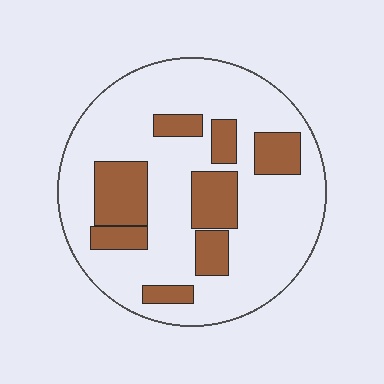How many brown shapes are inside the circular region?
8.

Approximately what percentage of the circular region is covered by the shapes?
Approximately 25%.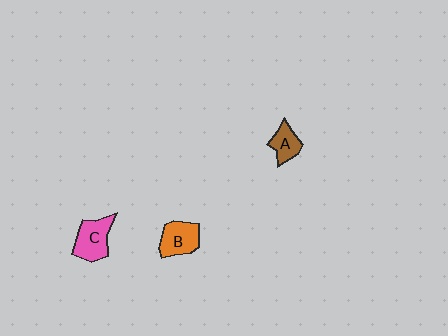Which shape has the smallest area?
Shape A (brown).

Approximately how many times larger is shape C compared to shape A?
Approximately 1.5 times.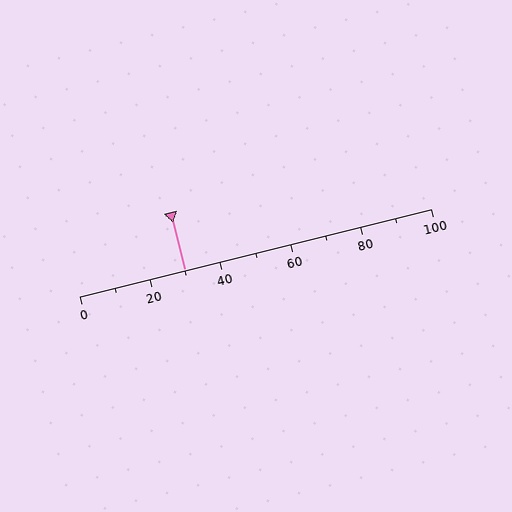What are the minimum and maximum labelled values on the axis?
The axis runs from 0 to 100.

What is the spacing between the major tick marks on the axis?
The major ticks are spaced 20 apart.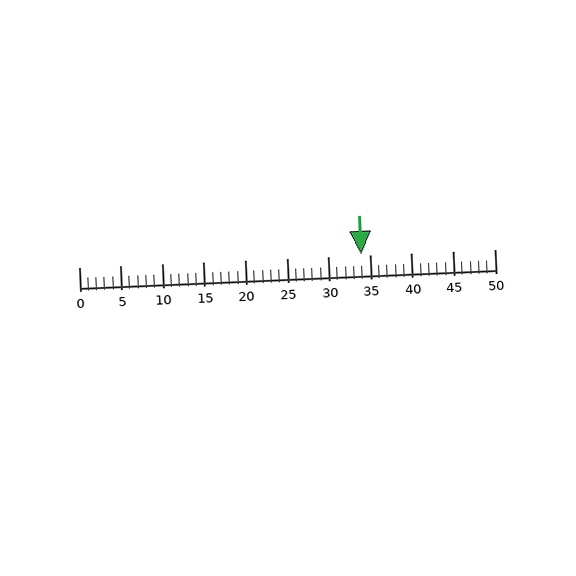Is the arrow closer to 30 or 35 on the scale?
The arrow is closer to 35.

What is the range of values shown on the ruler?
The ruler shows values from 0 to 50.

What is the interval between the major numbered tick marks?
The major tick marks are spaced 5 units apart.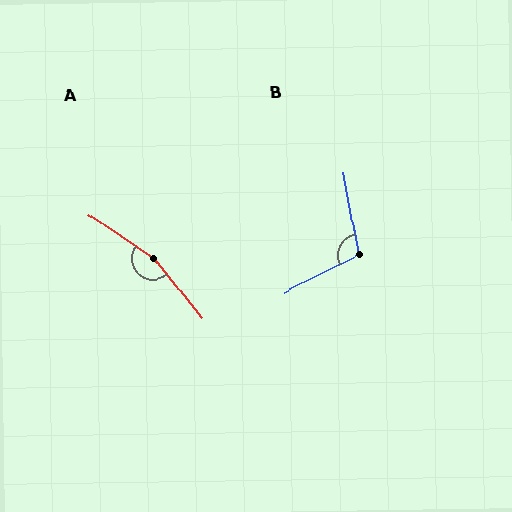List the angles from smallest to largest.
B (107°), A (163°).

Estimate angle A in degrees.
Approximately 163 degrees.